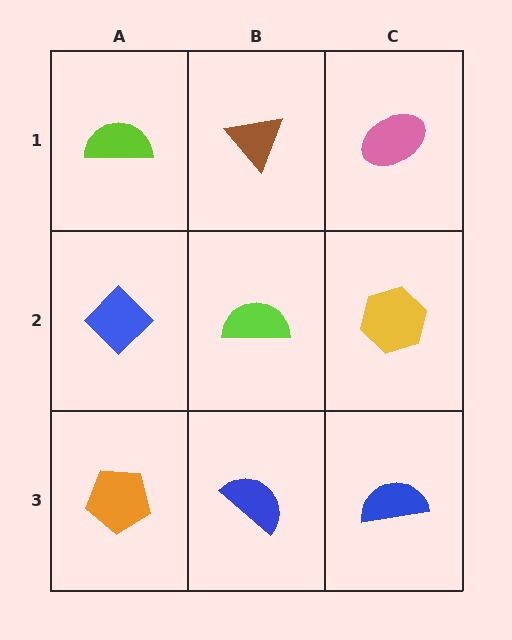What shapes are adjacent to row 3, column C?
A yellow hexagon (row 2, column C), a blue semicircle (row 3, column B).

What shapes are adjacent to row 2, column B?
A brown triangle (row 1, column B), a blue semicircle (row 3, column B), a blue diamond (row 2, column A), a yellow hexagon (row 2, column C).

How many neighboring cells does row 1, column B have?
3.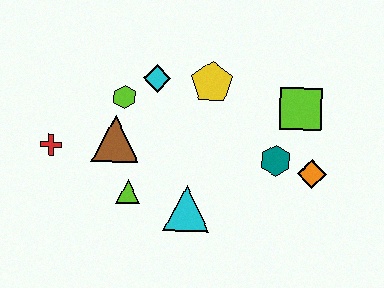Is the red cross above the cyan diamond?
No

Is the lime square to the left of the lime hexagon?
No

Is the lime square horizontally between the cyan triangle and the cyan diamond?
No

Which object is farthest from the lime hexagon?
The orange diamond is farthest from the lime hexagon.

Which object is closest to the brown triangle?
The lime hexagon is closest to the brown triangle.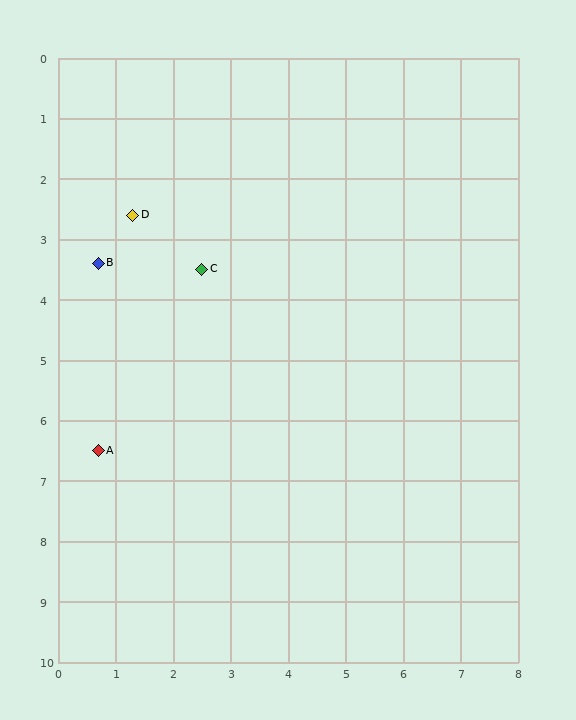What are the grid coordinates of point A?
Point A is at approximately (0.7, 6.5).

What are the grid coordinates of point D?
Point D is at approximately (1.3, 2.6).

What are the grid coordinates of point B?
Point B is at approximately (0.7, 3.4).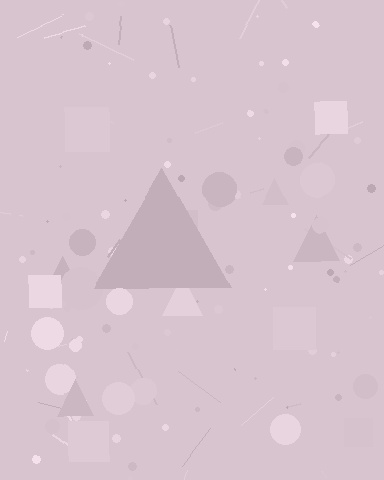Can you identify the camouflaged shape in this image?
The camouflaged shape is a triangle.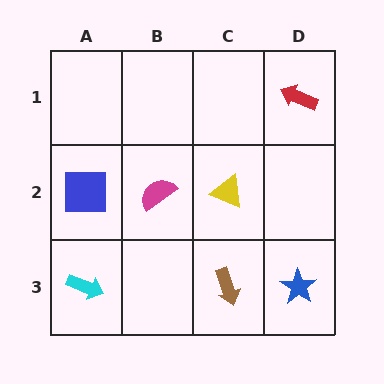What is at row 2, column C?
A yellow triangle.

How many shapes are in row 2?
3 shapes.